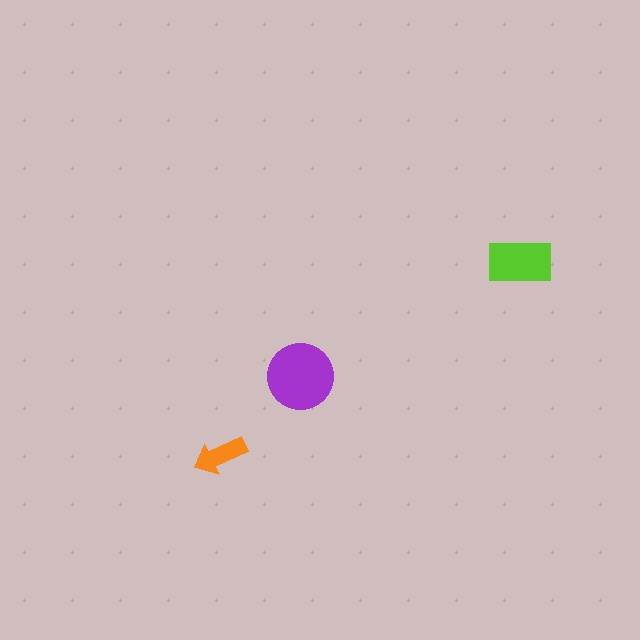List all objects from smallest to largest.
The orange arrow, the lime rectangle, the purple circle.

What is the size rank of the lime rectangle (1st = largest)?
2nd.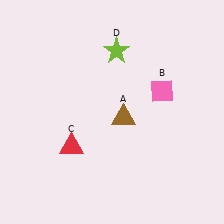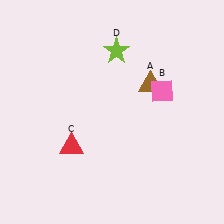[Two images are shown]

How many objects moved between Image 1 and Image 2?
1 object moved between the two images.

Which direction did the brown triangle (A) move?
The brown triangle (A) moved up.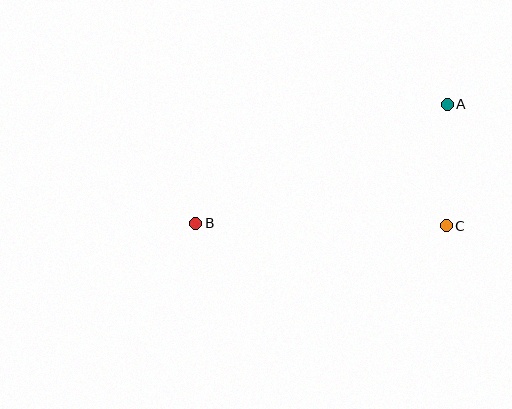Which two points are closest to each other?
Points A and C are closest to each other.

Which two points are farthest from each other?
Points A and B are farthest from each other.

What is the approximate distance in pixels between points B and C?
The distance between B and C is approximately 251 pixels.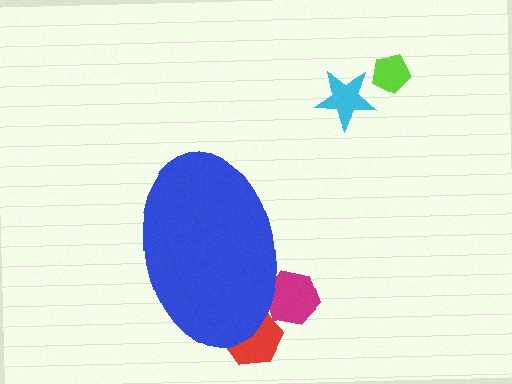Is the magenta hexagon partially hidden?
Yes, the magenta hexagon is partially hidden behind the blue ellipse.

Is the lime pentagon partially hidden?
No, the lime pentagon is fully visible.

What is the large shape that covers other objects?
A blue ellipse.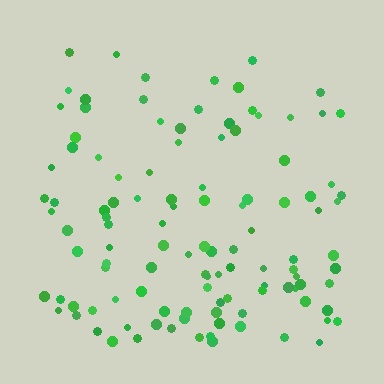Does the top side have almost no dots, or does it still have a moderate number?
Still a moderate number, just noticeably fewer than the bottom.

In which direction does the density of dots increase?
From top to bottom, with the bottom side densest.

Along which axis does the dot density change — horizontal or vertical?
Vertical.